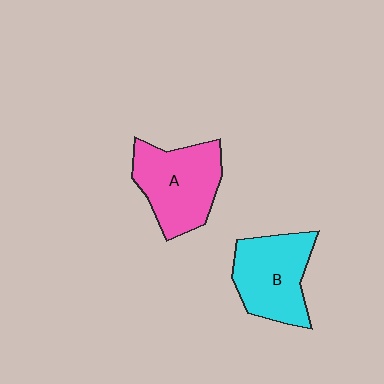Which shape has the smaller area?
Shape B (cyan).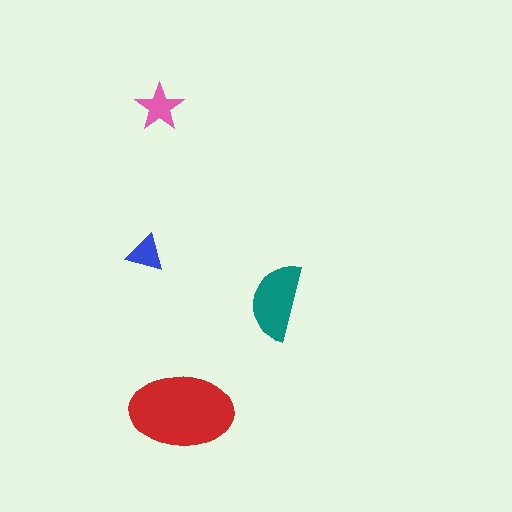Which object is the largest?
The red ellipse.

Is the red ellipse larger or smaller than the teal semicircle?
Larger.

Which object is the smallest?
The blue triangle.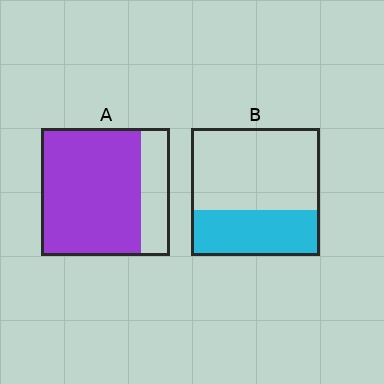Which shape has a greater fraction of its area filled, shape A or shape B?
Shape A.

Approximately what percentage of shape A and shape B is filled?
A is approximately 80% and B is approximately 35%.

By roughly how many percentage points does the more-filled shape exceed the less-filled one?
By roughly 40 percentage points (A over B).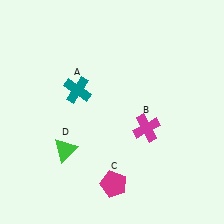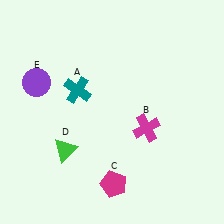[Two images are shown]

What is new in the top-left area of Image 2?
A purple circle (E) was added in the top-left area of Image 2.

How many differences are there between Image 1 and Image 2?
There is 1 difference between the two images.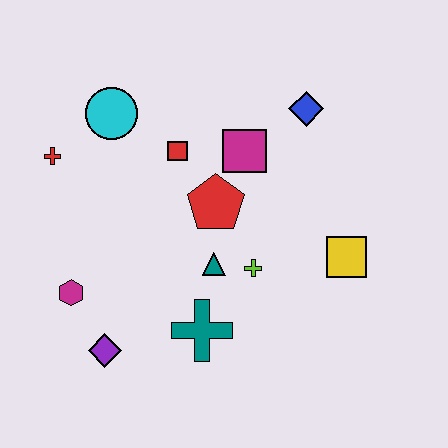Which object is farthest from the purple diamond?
The blue diamond is farthest from the purple diamond.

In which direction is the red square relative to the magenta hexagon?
The red square is above the magenta hexagon.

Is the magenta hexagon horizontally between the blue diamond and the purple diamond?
No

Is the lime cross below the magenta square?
Yes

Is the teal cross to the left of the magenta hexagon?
No